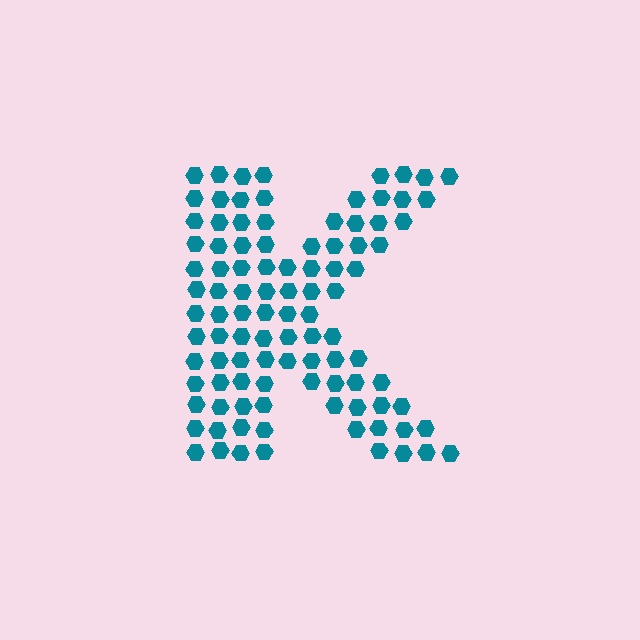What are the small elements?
The small elements are hexagons.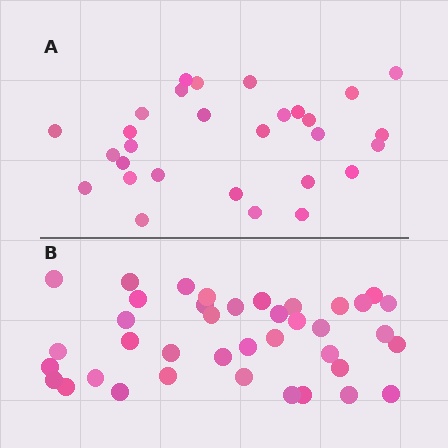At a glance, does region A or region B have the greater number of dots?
Region B (the bottom region) has more dots.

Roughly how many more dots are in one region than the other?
Region B has roughly 10 or so more dots than region A.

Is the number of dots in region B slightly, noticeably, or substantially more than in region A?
Region B has noticeably more, but not dramatically so. The ratio is roughly 1.3 to 1.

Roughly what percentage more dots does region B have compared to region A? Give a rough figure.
About 35% more.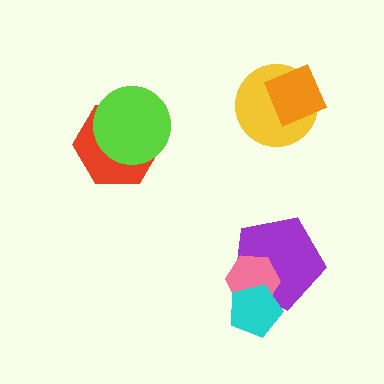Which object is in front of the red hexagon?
The lime circle is in front of the red hexagon.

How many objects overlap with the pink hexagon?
2 objects overlap with the pink hexagon.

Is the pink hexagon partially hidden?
Yes, it is partially covered by another shape.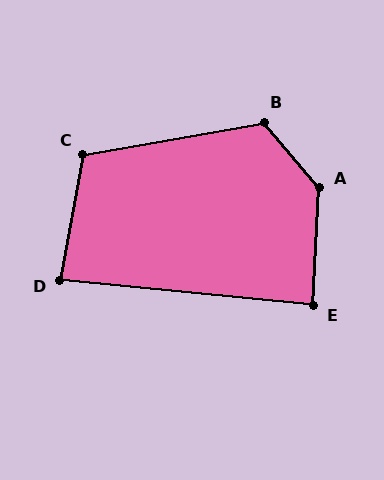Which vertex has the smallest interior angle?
D, at approximately 85 degrees.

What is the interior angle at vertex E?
Approximately 87 degrees (approximately right).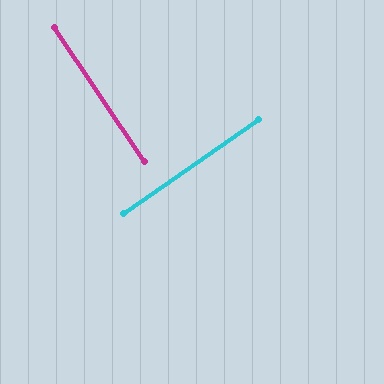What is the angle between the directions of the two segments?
Approximately 89 degrees.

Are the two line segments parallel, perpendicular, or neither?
Perpendicular — they meet at approximately 89°.